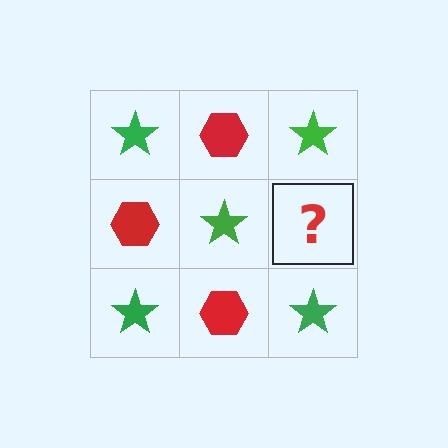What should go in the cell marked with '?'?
The missing cell should contain a red hexagon.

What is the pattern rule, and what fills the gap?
The rule is that it alternates green star and red hexagon in a checkerboard pattern. The gap should be filled with a red hexagon.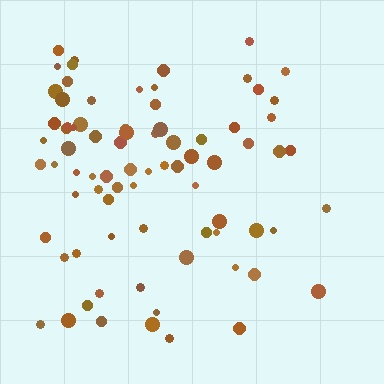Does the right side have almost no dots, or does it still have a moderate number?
Still a moderate number, just noticeably fewer than the left.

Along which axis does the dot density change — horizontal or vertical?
Horizontal.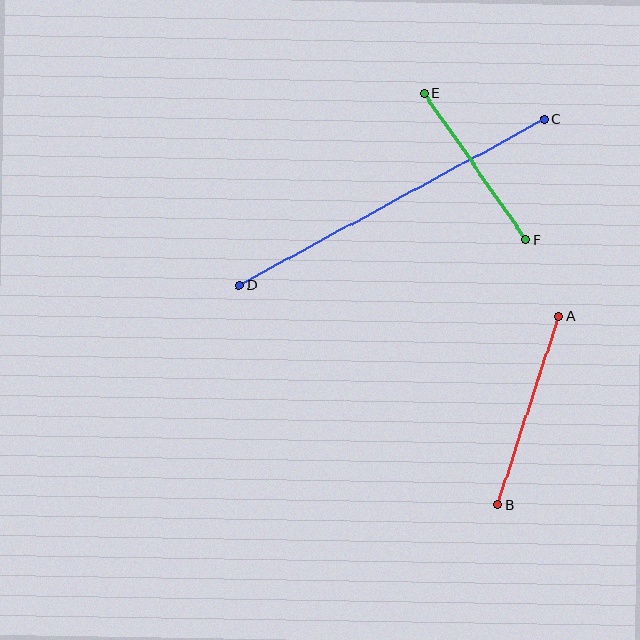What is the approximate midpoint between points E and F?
The midpoint is at approximately (475, 166) pixels.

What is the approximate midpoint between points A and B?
The midpoint is at approximately (528, 410) pixels.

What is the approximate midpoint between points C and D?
The midpoint is at approximately (392, 202) pixels.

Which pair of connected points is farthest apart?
Points C and D are farthest apart.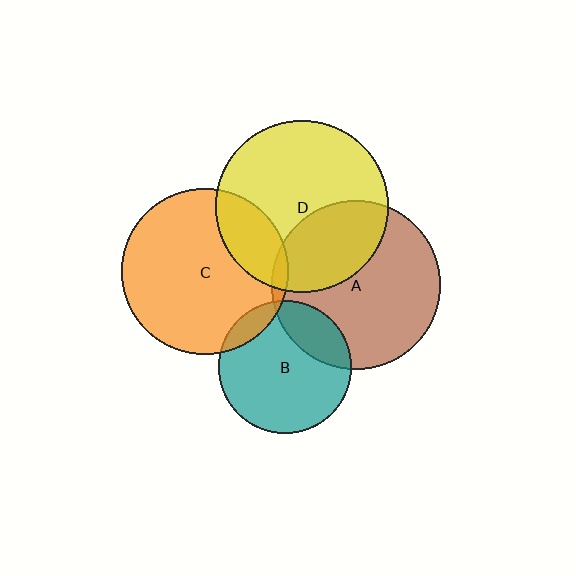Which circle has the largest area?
Circle D (yellow).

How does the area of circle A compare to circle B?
Approximately 1.6 times.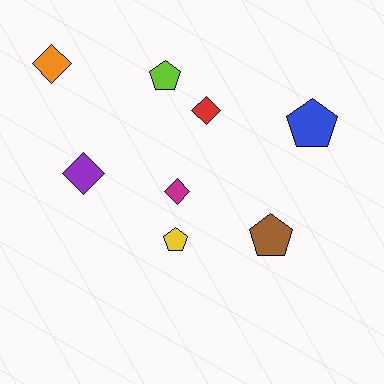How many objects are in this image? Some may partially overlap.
There are 8 objects.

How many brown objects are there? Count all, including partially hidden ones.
There is 1 brown object.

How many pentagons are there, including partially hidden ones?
There are 4 pentagons.